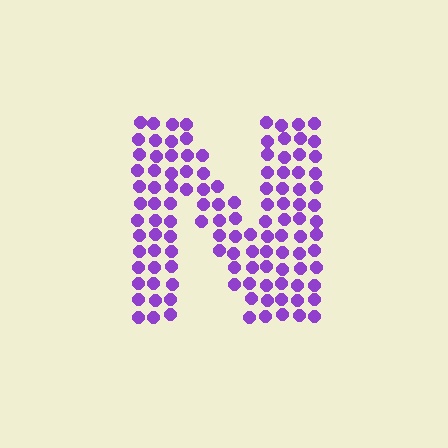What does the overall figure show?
The overall figure shows the letter N.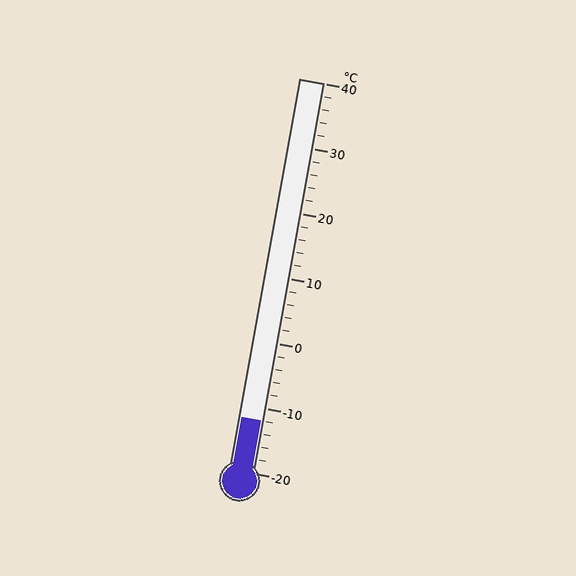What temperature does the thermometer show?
The thermometer shows approximately -12°C.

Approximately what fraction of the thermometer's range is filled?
The thermometer is filled to approximately 15% of its range.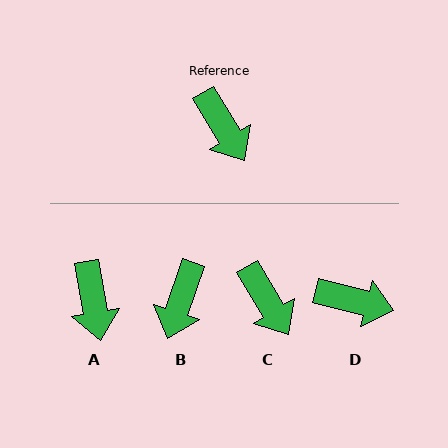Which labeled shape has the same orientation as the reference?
C.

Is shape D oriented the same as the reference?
No, it is off by about 44 degrees.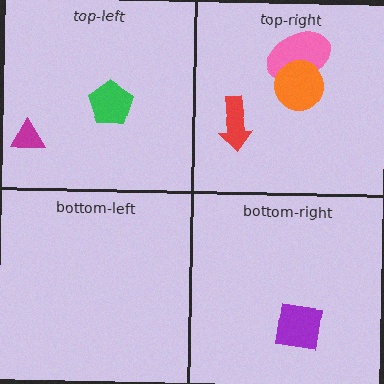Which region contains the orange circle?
The top-right region.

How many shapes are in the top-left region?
2.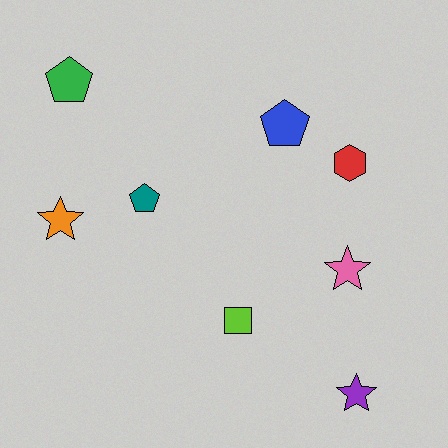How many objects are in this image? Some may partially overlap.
There are 8 objects.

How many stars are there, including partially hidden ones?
There are 3 stars.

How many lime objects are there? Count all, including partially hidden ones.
There is 1 lime object.